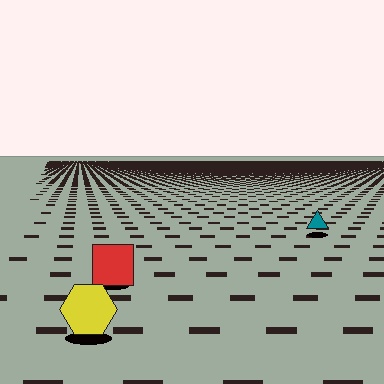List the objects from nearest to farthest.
From nearest to farthest: the yellow hexagon, the red square, the teal triangle.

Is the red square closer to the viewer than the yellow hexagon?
No. The yellow hexagon is closer — you can tell from the texture gradient: the ground texture is coarser near it.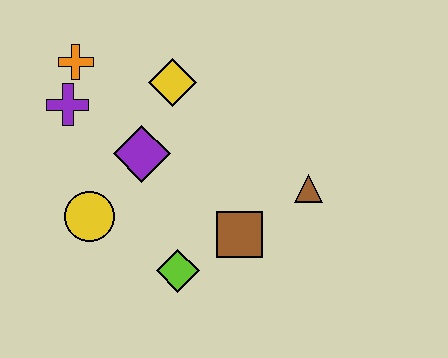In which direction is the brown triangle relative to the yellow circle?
The brown triangle is to the right of the yellow circle.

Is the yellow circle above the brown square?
Yes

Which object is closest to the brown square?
The lime diamond is closest to the brown square.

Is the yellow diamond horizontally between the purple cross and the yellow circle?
No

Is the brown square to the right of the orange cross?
Yes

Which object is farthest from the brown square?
The orange cross is farthest from the brown square.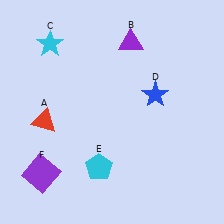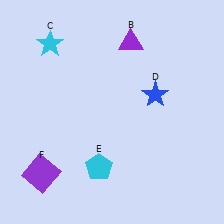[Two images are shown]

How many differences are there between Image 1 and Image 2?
There is 1 difference between the two images.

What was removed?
The red triangle (A) was removed in Image 2.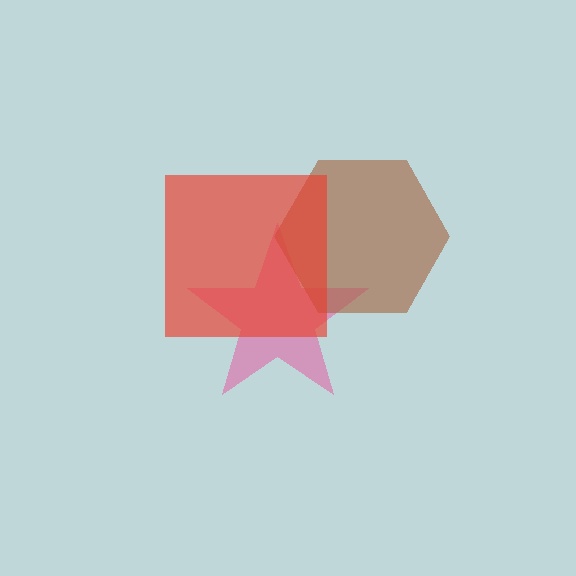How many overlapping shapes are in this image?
There are 3 overlapping shapes in the image.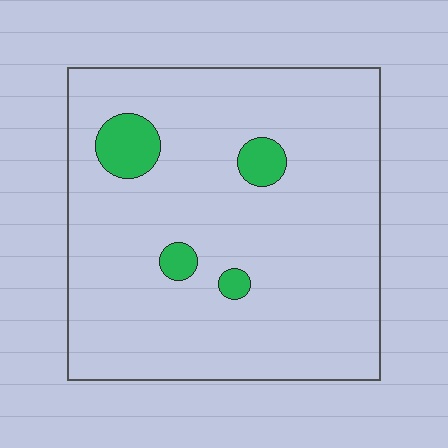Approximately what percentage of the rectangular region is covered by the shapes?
Approximately 5%.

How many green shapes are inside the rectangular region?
4.